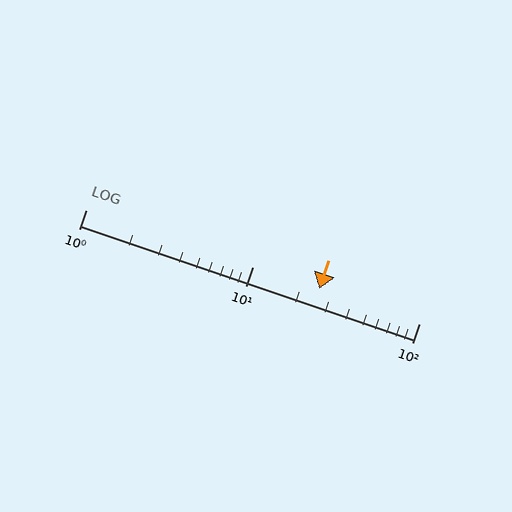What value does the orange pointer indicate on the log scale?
The pointer indicates approximately 25.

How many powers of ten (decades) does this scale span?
The scale spans 2 decades, from 1 to 100.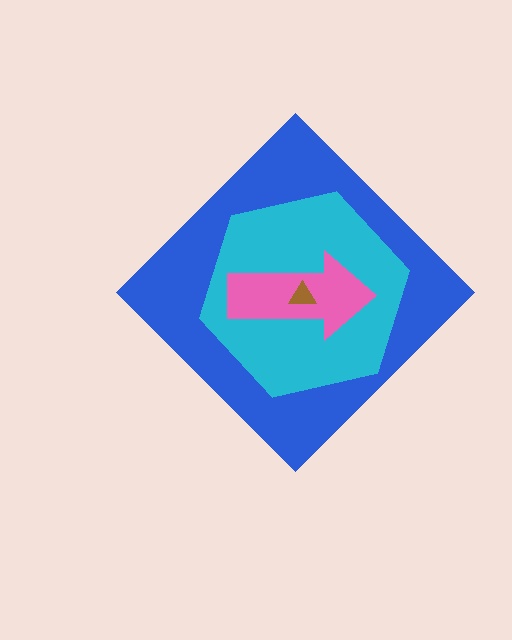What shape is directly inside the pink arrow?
The brown triangle.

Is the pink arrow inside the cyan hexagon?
Yes.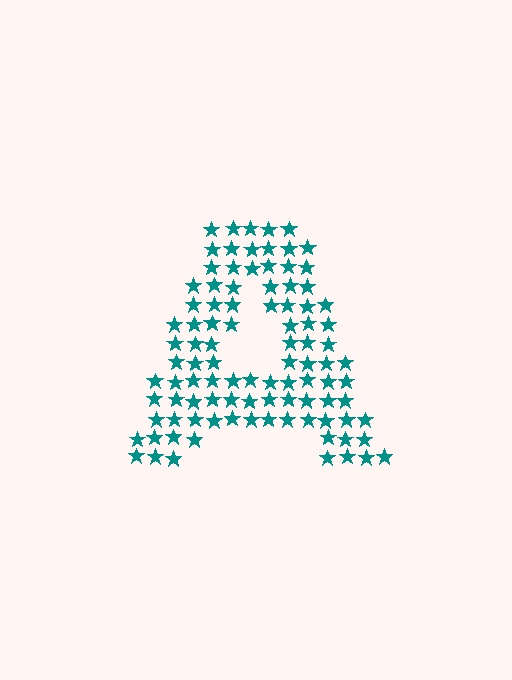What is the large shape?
The large shape is the letter A.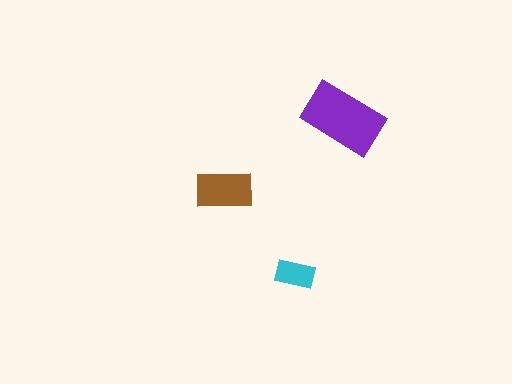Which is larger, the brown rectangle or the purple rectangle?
The purple one.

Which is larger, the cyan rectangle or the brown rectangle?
The brown one.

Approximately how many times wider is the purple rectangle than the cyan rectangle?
About 2 times wider.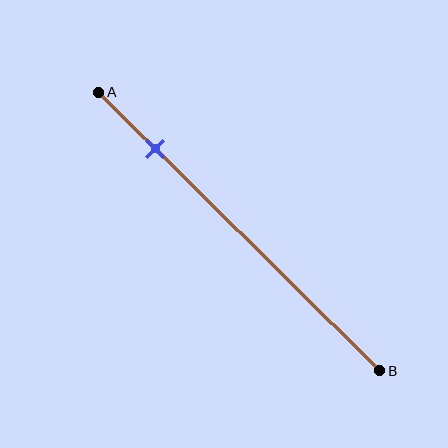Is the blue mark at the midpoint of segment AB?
No, the mark is at about 20% from A, not at the 50% midpoint.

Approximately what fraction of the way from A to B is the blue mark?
The blue mark is approximately 20% of the way from A to B.